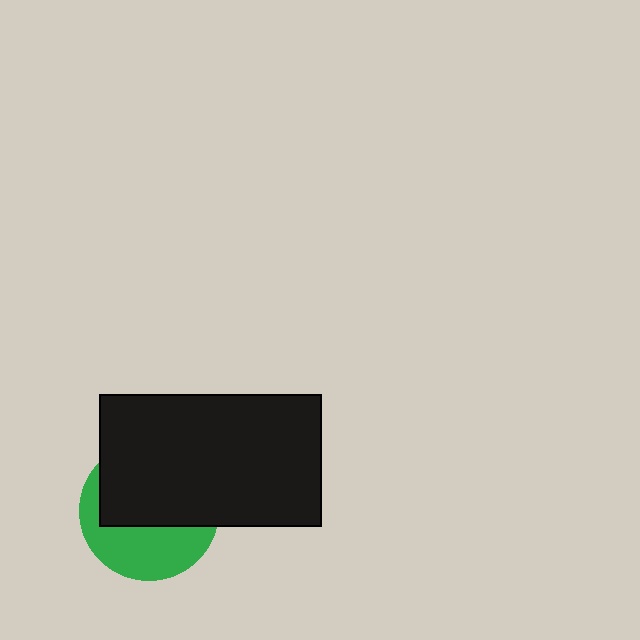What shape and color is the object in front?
The object in front is a black rectangle.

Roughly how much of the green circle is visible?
A small part of it is visible (roughly 42%).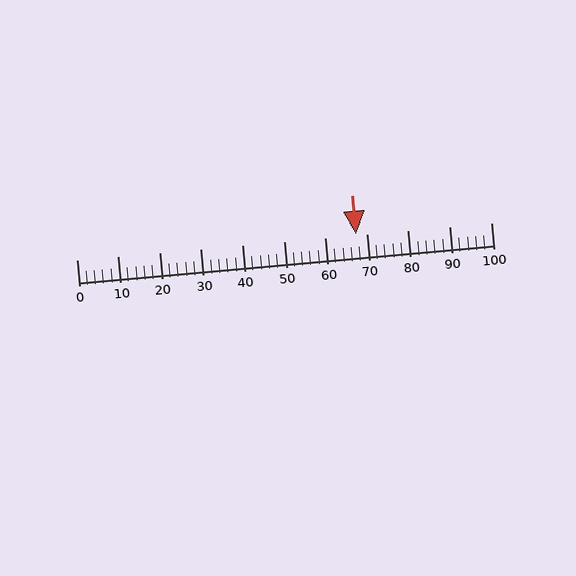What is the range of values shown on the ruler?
The ruler shows values from 0 to 100.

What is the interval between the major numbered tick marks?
The major tick marks are spaced 10 units apart.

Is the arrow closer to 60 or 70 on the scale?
The arrow is closer to 70.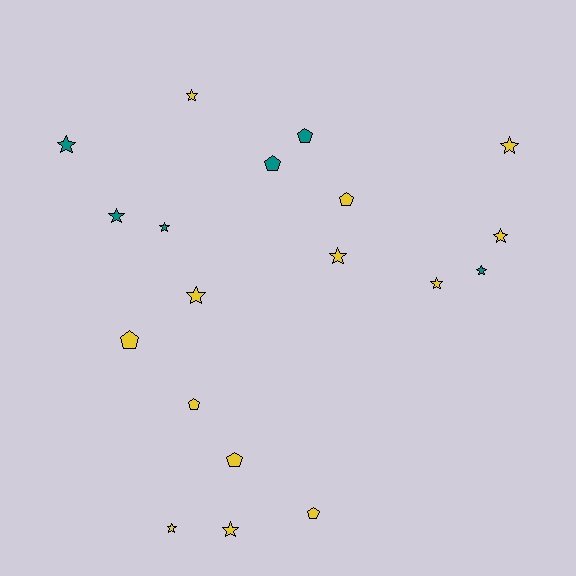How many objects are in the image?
There are 19 objects.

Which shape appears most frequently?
Star, with 12 objects.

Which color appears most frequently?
Yellow, with 13 objects.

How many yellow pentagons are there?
There are 5 yellow pentagons.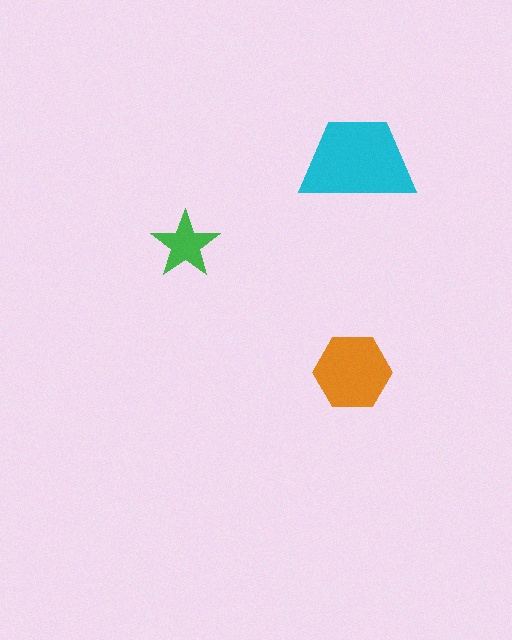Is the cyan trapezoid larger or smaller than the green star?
Larger.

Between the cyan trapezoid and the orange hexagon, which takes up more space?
The cyan trapezoid.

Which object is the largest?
The cyan trapezoid.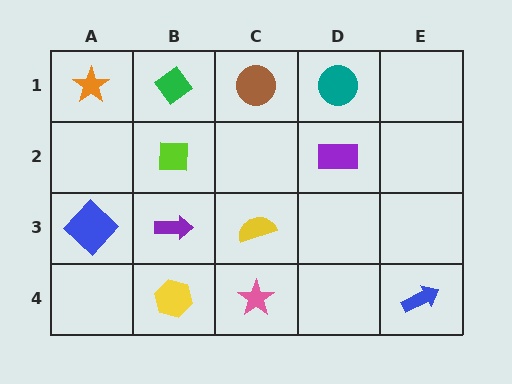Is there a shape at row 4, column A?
No, that cell is empty.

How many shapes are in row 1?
4 shapes.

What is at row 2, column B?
A lime square.